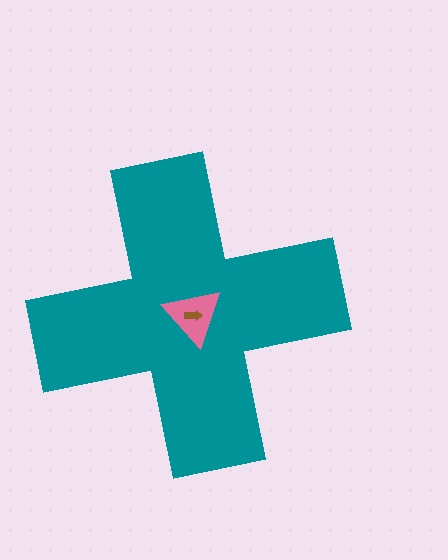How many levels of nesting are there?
3.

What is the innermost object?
The brown arrow.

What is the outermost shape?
The teal cross.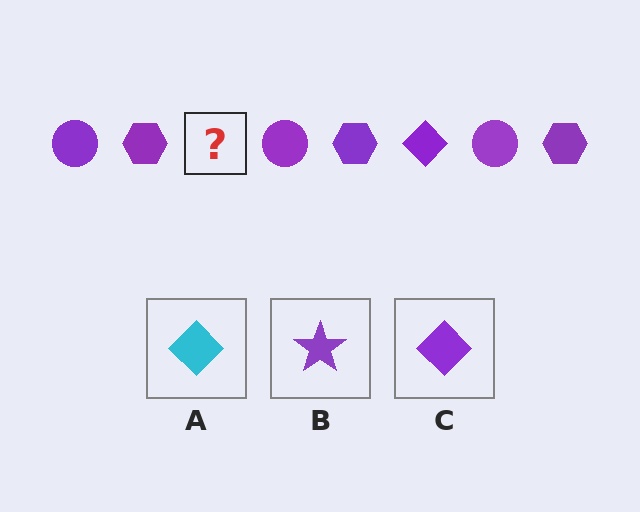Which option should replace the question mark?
Option C.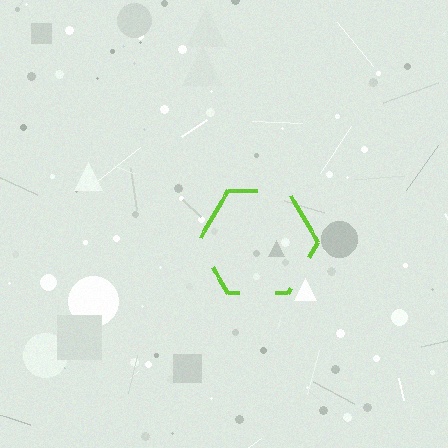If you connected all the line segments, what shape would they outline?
They would outline a hexagon.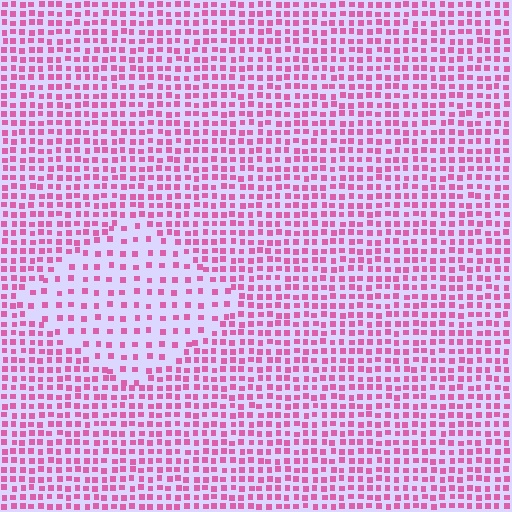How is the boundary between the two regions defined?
The boundary is defined by a change in element density (approximately 2.0x ratio). All elements are the same color, size, and shape.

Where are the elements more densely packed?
The elements are more densely packed outside the diamond boundary.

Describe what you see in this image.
The image contains small pink elements arranged at two different densities. A diamond-shaped region is visible where the elements are less densely packed than the surrounding area.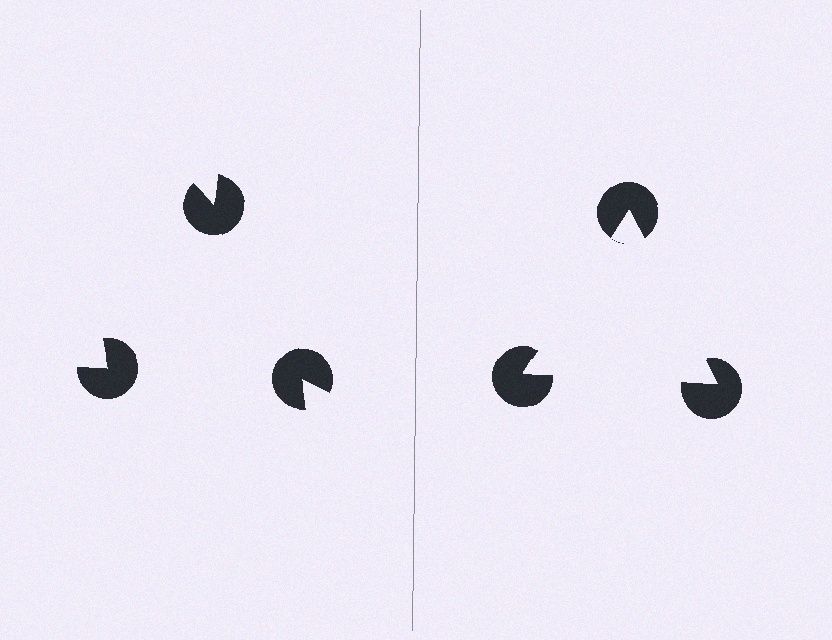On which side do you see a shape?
An illusory triangle appears on the right side. On the left side the wedge cuts are rotated, so no coherent shape forms.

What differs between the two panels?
The pac-man discs are positioned identically on both sides; only the wedge orientations differ. On the right they align to a triangle; on the left they are misaligned.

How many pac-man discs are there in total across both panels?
6 — 3 on each side.